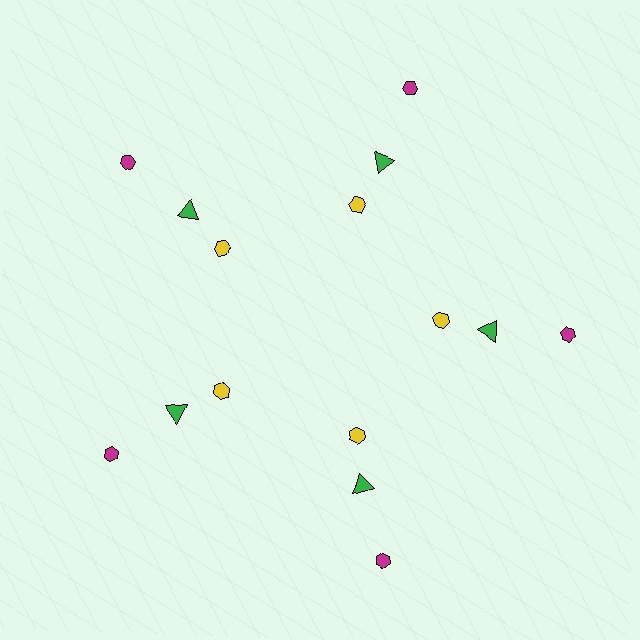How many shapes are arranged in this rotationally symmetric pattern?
There are 15 shapes, arranged in 5 groups of 3.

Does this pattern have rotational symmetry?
Yes, this pattern has 5-fold rotational symmetry. It looks the same after rotating 72 degrees around the center.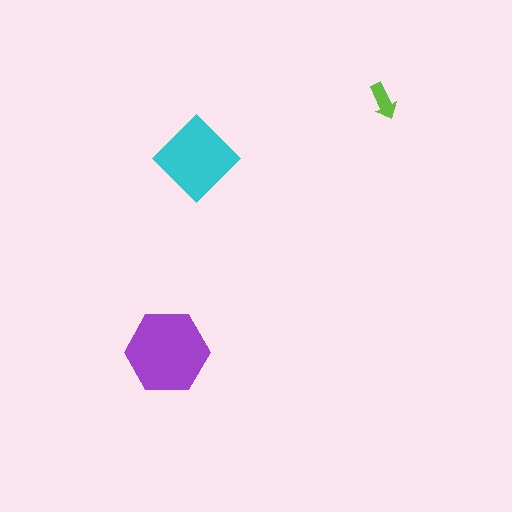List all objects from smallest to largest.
The lime arrow, the cyan diamond, the purple hexagon.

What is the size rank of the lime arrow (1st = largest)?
3rd.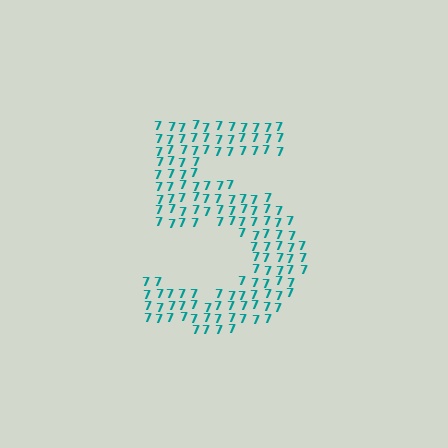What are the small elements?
The small elements are digit 7's.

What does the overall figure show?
The overall figure shows the digit 5.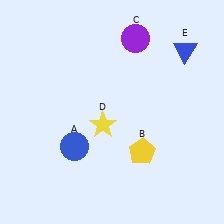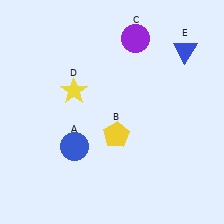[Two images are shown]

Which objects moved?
The objects that moved are: the yellow pentagon (B), the yellow star (D).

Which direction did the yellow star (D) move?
The yellow star (D) moved up.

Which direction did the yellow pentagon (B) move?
The yellow pentagon (B) moved left.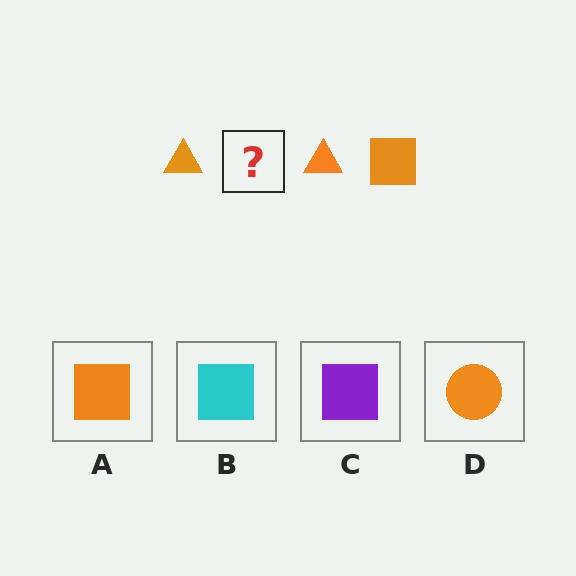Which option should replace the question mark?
Option A.